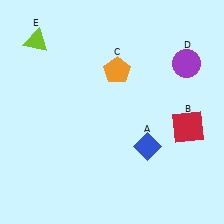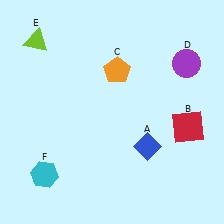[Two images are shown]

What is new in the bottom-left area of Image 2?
A cyan hexagon (F) was added in the bottom-left area of Image 2.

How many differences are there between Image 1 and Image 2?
There is 1 difference between the two images.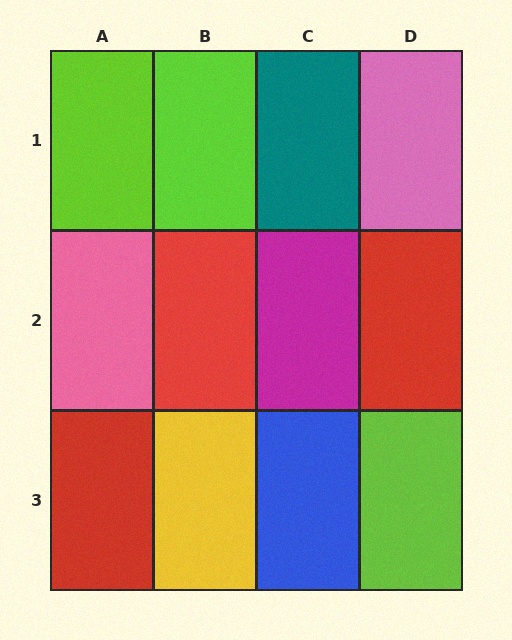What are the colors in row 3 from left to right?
Red, yellow, blue, lime.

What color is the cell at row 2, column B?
Red.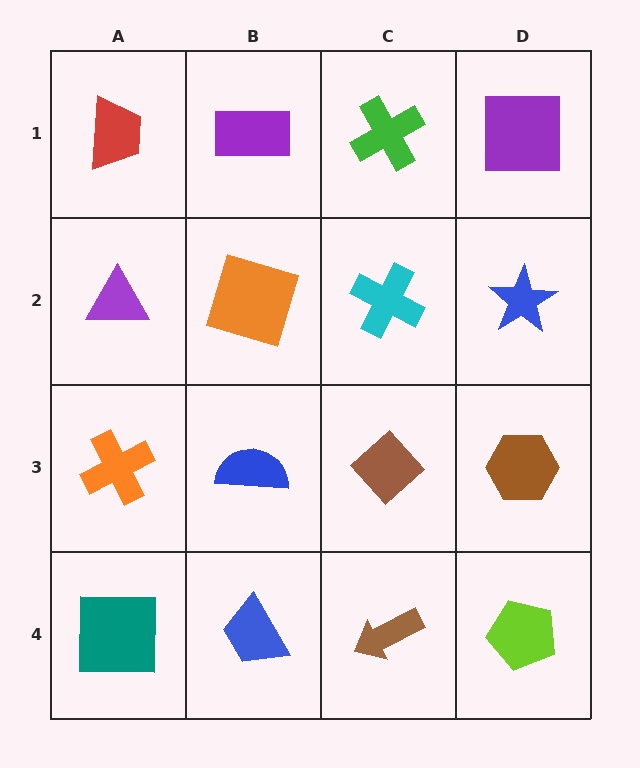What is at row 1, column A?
A red trapezoid.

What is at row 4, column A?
A teal square.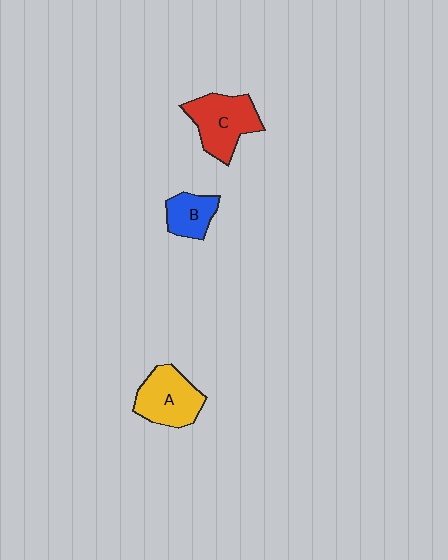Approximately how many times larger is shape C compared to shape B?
Approximately 1.7 times.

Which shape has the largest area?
Shape C (red).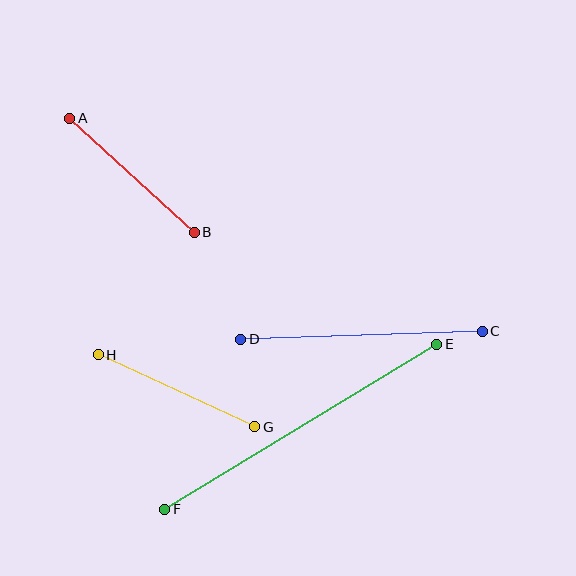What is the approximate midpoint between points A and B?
The midpoint is at approximately (132, 175) pixels.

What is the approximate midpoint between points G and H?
The midpoint is at approximately (176, 391) pixels.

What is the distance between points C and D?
The distance is approximately 242 pixels.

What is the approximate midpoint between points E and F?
The midpoint is at approximately (301, 427) pixels.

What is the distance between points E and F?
The distance is approximately 318 pixels.